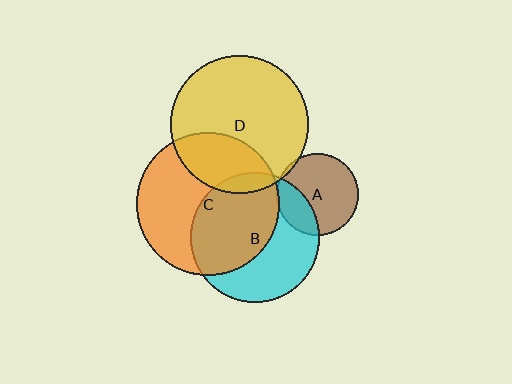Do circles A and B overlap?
Yes.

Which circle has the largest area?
Circle C (orange).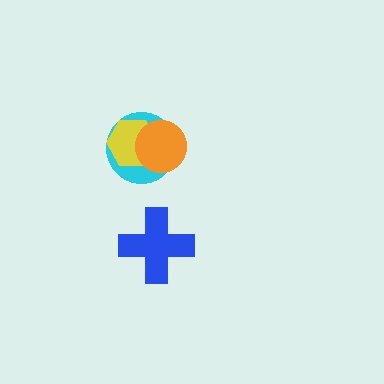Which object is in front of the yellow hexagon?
The orange circle is in front of the yellow hexagon.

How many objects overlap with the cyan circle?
2 objects overlap with the cyan circle.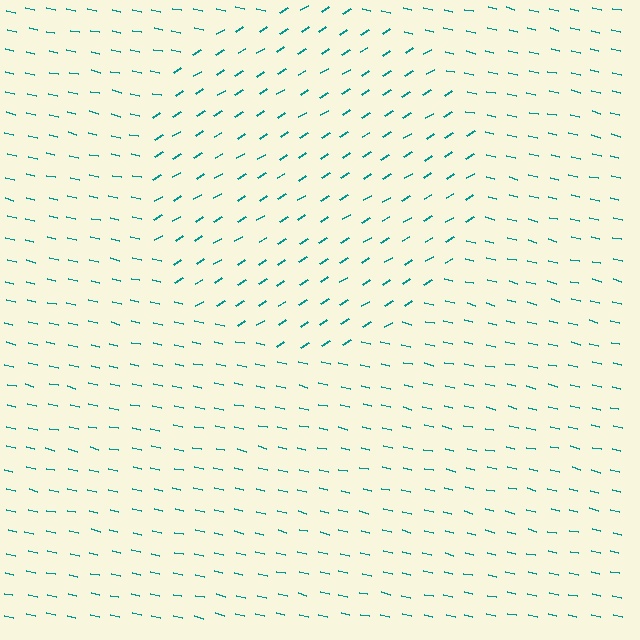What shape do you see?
I see a circle.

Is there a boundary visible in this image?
Yes, there is a texture boundary formed by a change in line orientation.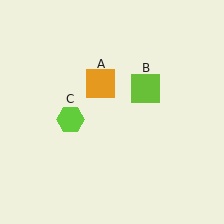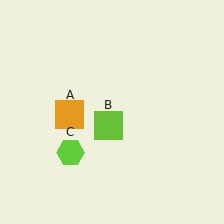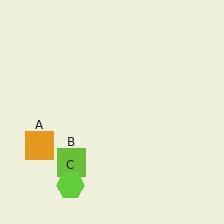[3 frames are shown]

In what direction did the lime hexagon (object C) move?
The lime hexagon (object C) moved down.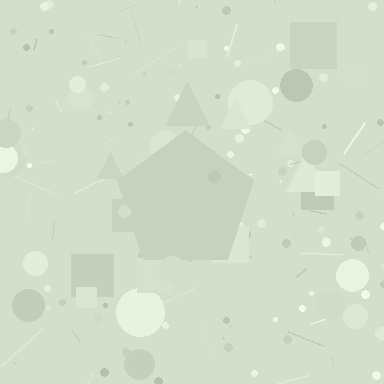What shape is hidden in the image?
A pentagon is hidden in the image.